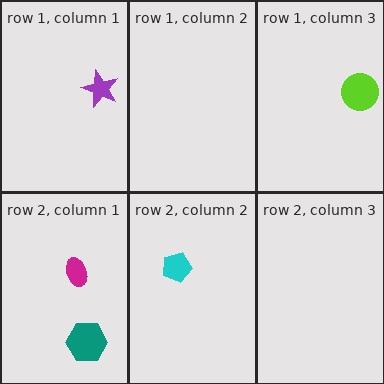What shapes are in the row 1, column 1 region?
The purple star.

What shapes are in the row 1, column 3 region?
The lime circle.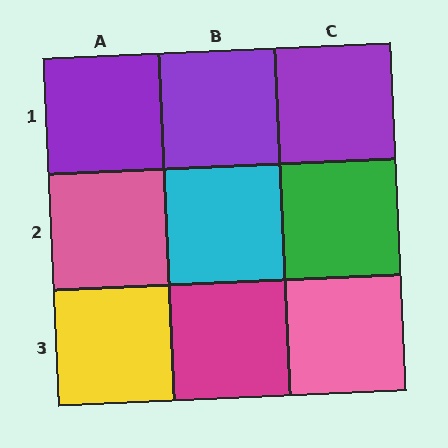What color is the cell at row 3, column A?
Yellow.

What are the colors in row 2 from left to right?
Pink, cyan, green.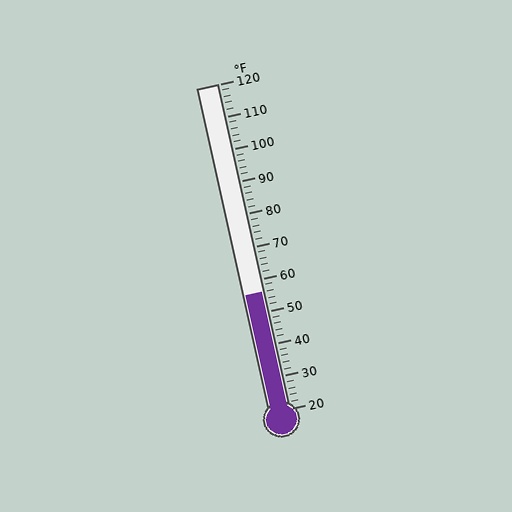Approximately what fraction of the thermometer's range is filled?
The thermometer is filled to approximately 35% of its range.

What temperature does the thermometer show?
The thermometer shows approximately 56°F.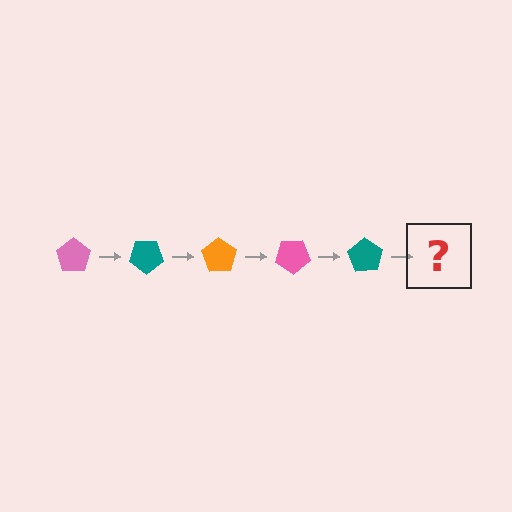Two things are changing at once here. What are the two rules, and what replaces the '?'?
The two rules are that it rotates 35 degrees each step and the color cycles through pink, teal, and orange. The '?' should be an orange pentagon, rotated 175 degrees from the start.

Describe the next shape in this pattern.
It should be an orange pentagon, rotated 175 degrees from the start.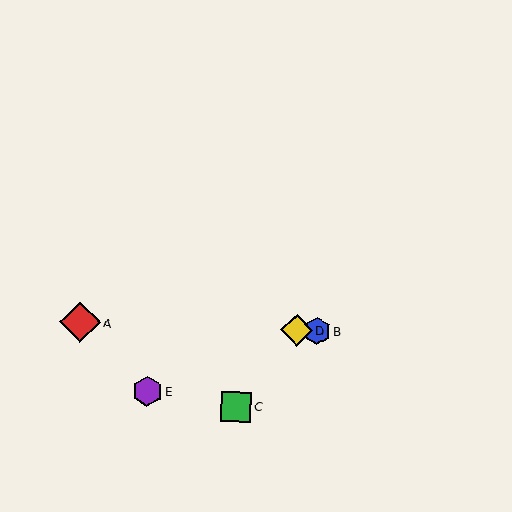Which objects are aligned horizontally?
Objects A, B, D are aligned horizontally.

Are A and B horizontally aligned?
Yes, both are at y≈322.